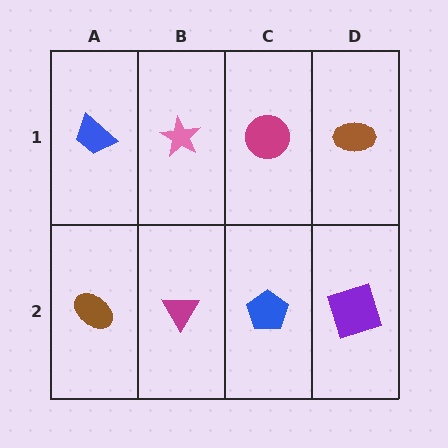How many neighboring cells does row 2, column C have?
3.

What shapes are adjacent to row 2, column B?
A pink star (row 1, column B), a brown ellipse (row 2, column A), a blue pentagon (row 2, column C).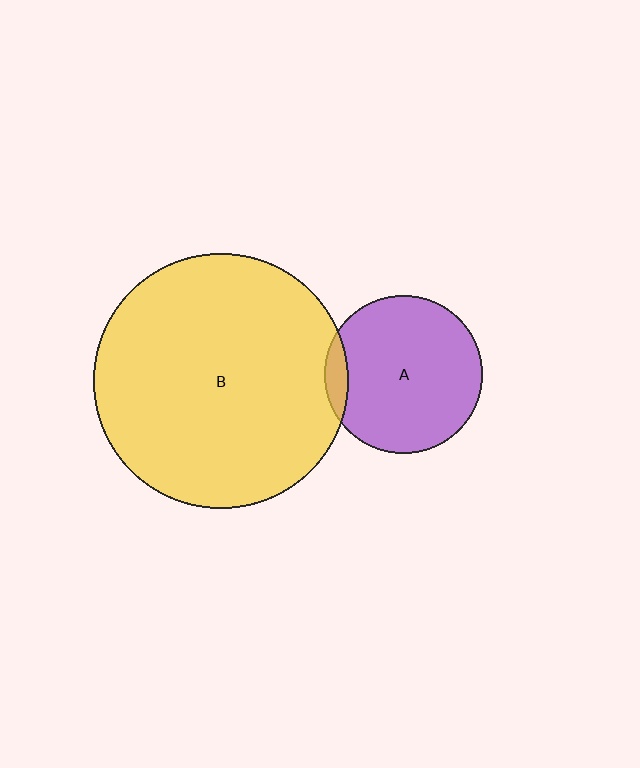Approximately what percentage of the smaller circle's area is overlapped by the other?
Approximately 10%.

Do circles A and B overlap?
Yes.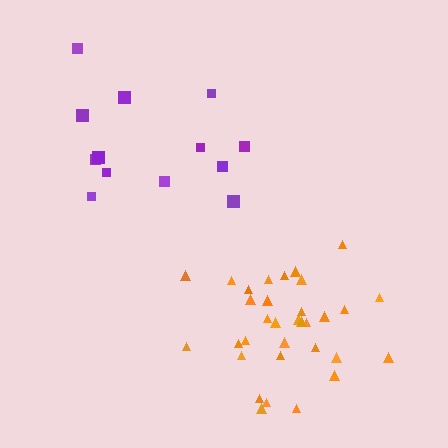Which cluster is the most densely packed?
Orange.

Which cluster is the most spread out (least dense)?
Purple.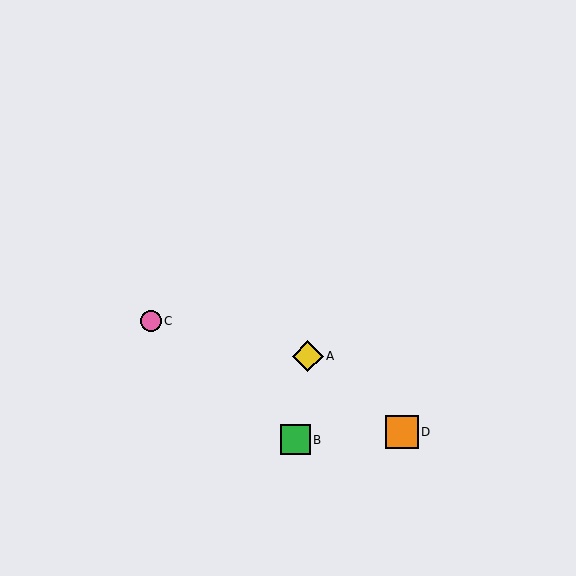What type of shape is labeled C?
Shape C is a pink circle.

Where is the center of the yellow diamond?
The center of the yellow diamond is at (308, 356).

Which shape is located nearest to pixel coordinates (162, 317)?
The pink circle (labeled C) at (151, 321) is nearest to that location.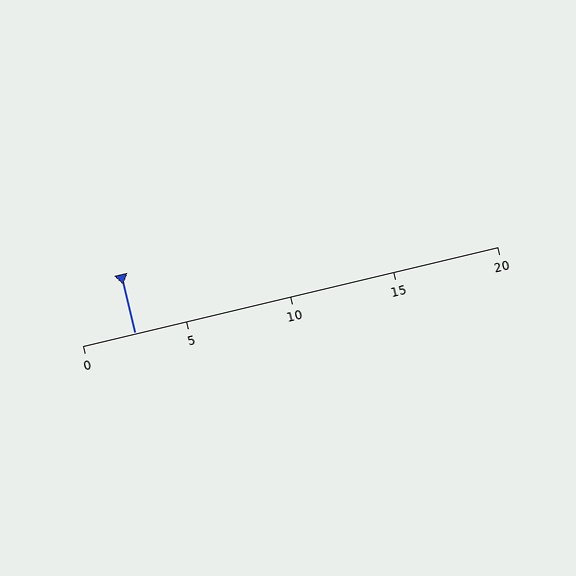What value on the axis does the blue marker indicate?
The marker indicates approximately 2.5.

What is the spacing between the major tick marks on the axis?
The major ticks are spaced 5 apart.